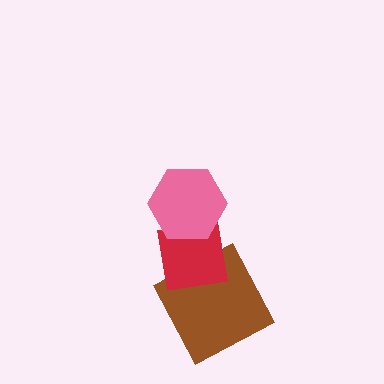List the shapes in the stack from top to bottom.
From top to bottom: the pink hexagon, the red square, the brown square.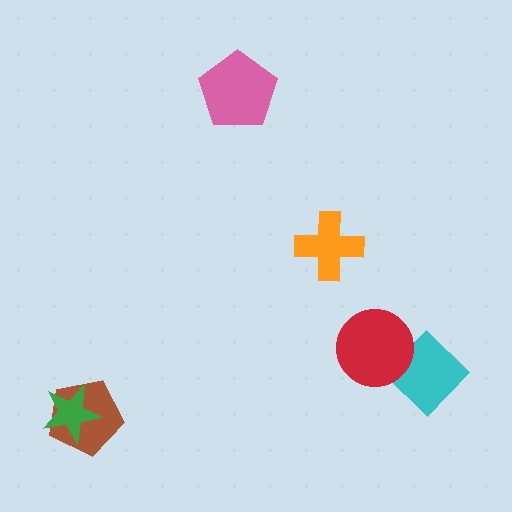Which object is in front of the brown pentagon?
The green star is in front of the brown pentagon.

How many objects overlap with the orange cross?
0 objects overlap with the orange cross.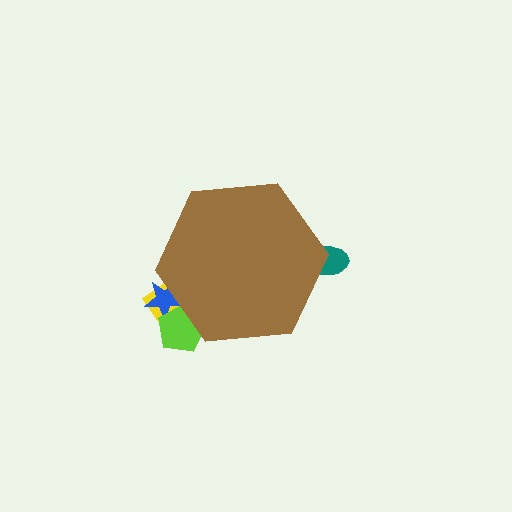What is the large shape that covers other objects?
A brown hexagon.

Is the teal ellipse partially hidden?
Yes, the teal ellipse is partially hidden behind the brown hexagon.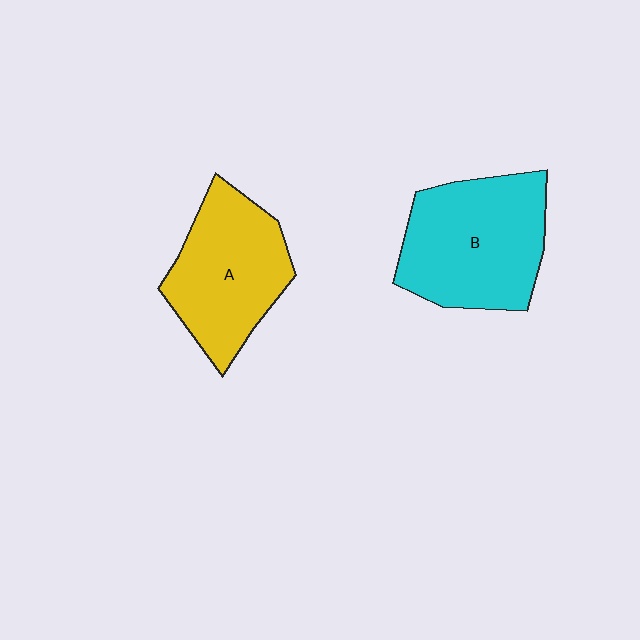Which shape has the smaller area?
Shape A (yellow).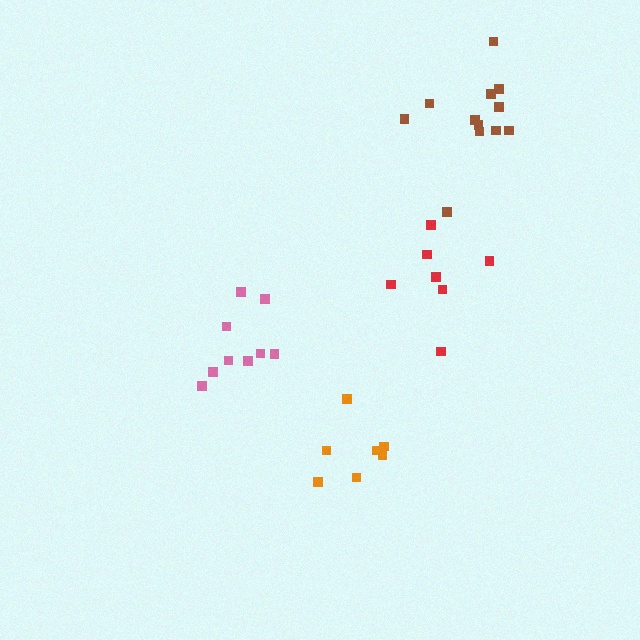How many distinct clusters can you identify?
There are 4 distinct clusters.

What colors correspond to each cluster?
The clusters are colored: brown, red, orange, pink.